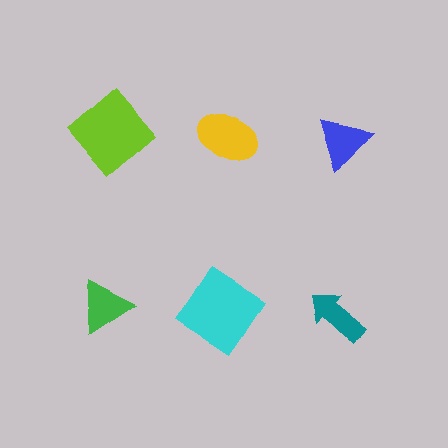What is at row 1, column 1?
A lime diamond.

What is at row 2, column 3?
A teal arrow.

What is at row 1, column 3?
A blue triangle.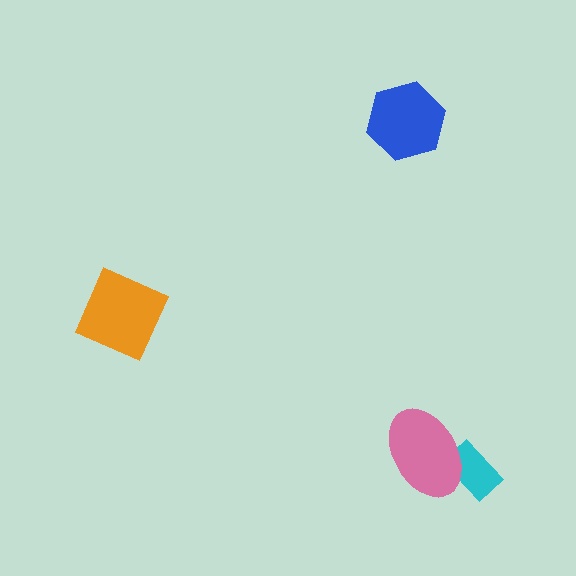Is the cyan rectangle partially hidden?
Yes, it is partially covered by another shape.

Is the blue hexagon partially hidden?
No, no other shape covers it.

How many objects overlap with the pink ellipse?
1 object overlaps with the pink ellipse.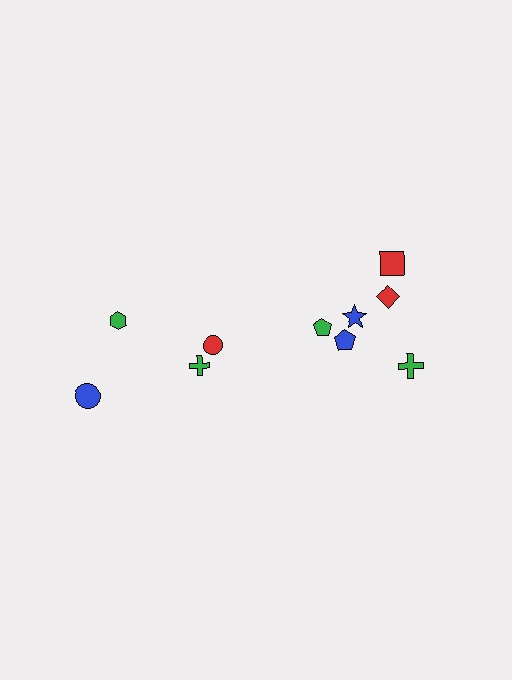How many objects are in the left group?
There are 4 objects.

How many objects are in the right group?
There are 6 objects.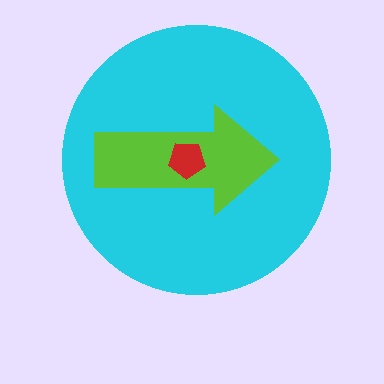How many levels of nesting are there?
3.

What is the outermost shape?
The cyan circle.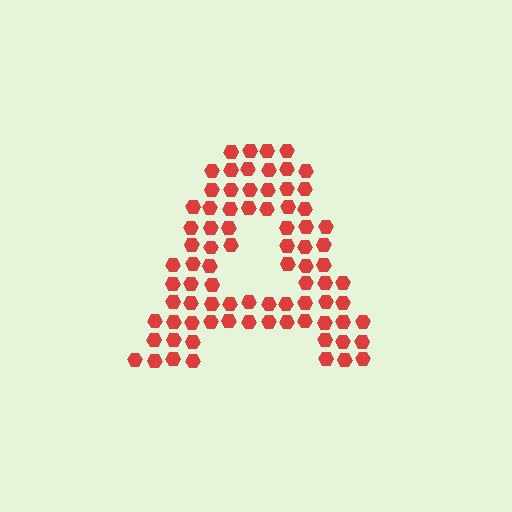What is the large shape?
The large shape is the letter A.